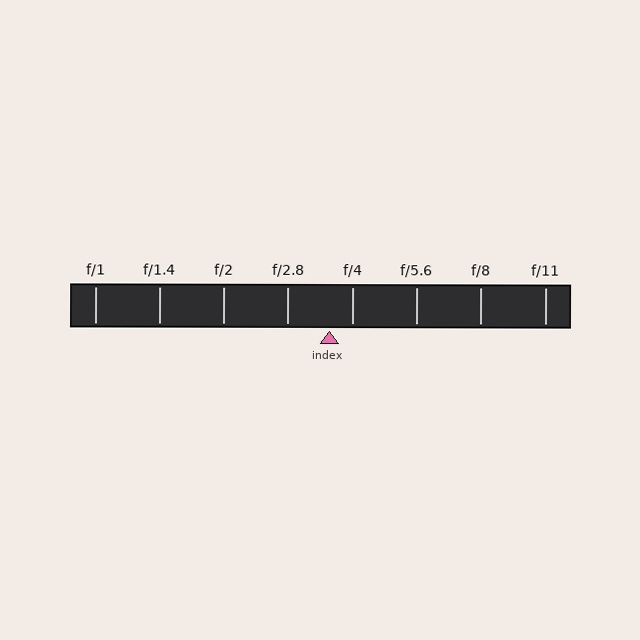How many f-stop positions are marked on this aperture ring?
There are 8 f-stop positions marked.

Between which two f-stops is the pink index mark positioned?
The index mark is between f/2.8 and f/4.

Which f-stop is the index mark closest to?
The index mark is closest to f/4.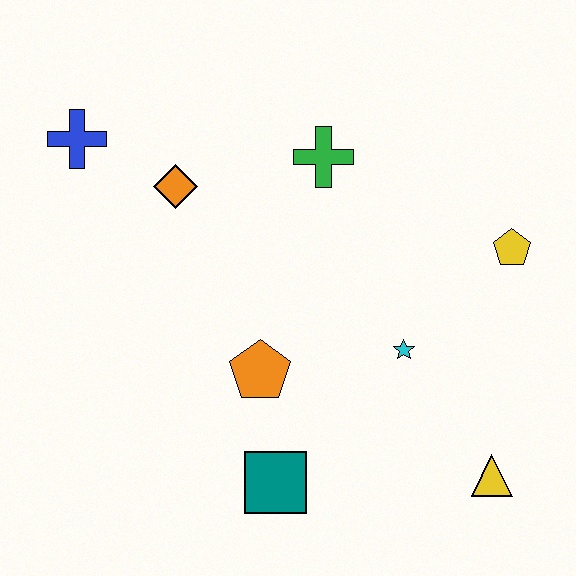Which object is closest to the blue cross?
The orange diamond is closest to the blue cross.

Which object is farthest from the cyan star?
The blue cross is farthest from the cyan star.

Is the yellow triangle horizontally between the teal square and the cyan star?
No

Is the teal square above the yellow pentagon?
No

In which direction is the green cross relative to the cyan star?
The green cross is above the cyan star.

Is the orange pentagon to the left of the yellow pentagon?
Yes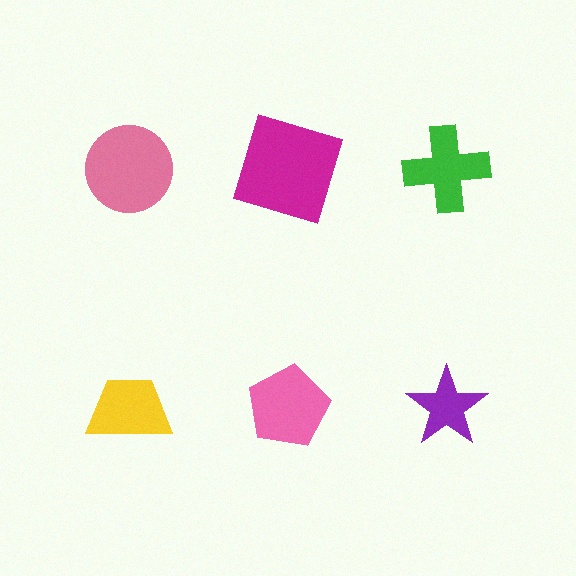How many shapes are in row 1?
3 shapes.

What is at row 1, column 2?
A magenta square.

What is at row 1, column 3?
A green cross.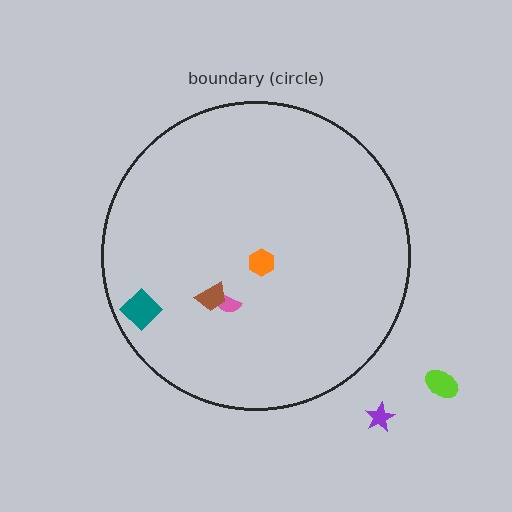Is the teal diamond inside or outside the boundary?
Inside.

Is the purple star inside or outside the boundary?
Outside.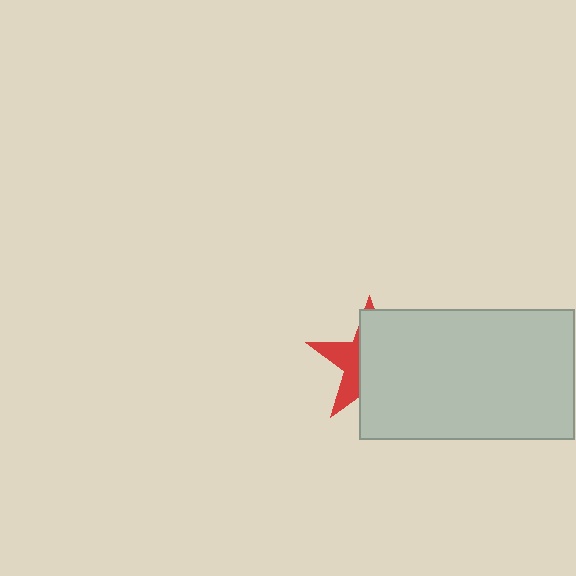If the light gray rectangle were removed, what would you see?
You would see the complete red star.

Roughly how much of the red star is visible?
A small part of it is visible (roughly 36%).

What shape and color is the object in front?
The object in front is a light gray rectangle.